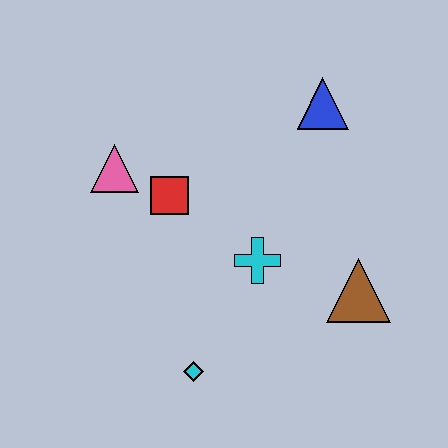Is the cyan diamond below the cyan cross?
Yes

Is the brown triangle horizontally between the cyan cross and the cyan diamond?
No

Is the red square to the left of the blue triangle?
Yes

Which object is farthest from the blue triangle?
The cyan diamond is farthest from the blue triangle.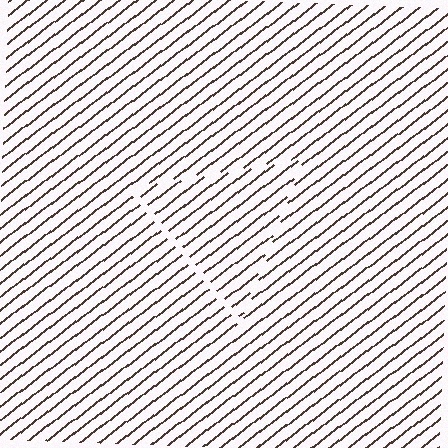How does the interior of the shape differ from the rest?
The interior of the shape contains the same grating, shifted by half a period — the contour is defined by the phase discontinuity where line-ends from the inner and outer gratings abut.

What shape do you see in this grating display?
An illusory triangle. The interior of the shape contains the same grating, shifted by half a period — the contour is defined by the phase discontinuity where line-ends from the inner and outer gratings abut.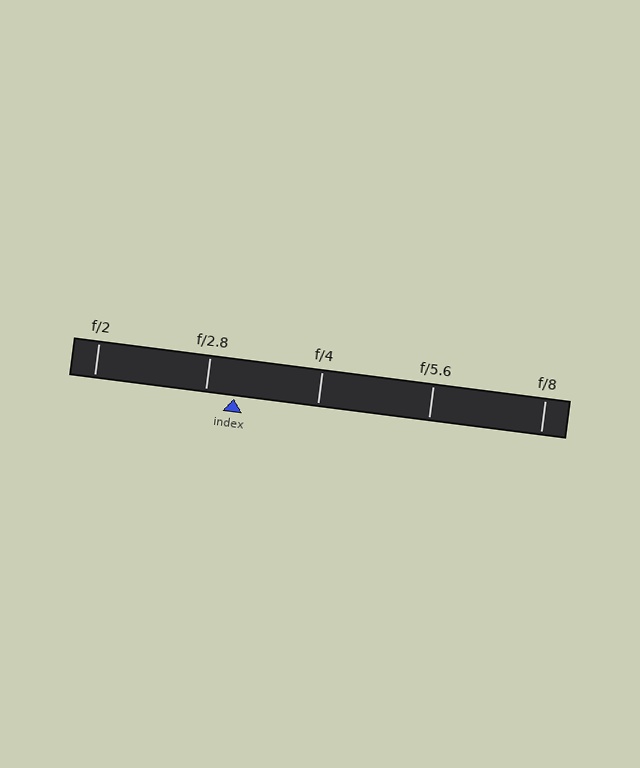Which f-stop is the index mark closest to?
The index mark is closest to f/2.8.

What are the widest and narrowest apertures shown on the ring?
The widest aperture shown is f/2 and the narrowest is f/8.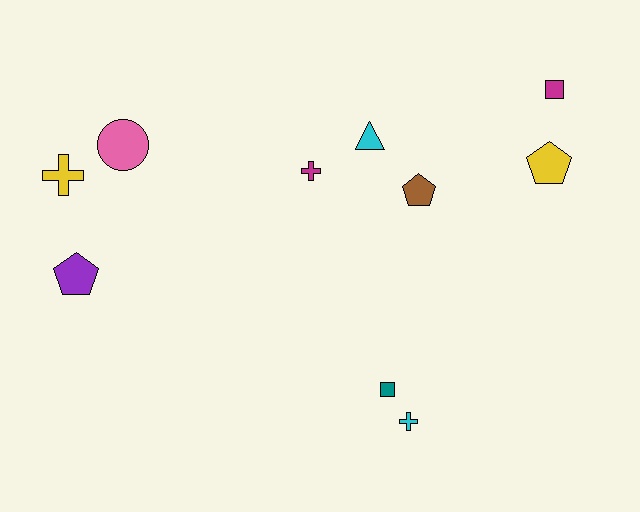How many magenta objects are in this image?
There are 2 magenta objects.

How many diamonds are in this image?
There are no diamonds.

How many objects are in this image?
There are 10 objects.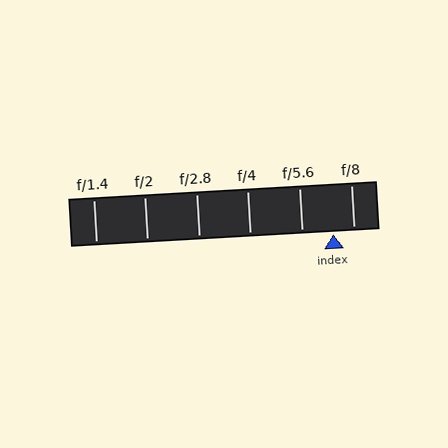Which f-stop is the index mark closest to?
The index mark is closest to f/8.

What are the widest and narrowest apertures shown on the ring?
The widest aperture shown is f/1.4 and the narrowest is f/8.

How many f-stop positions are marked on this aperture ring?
There are 6 f-stop positions marked.